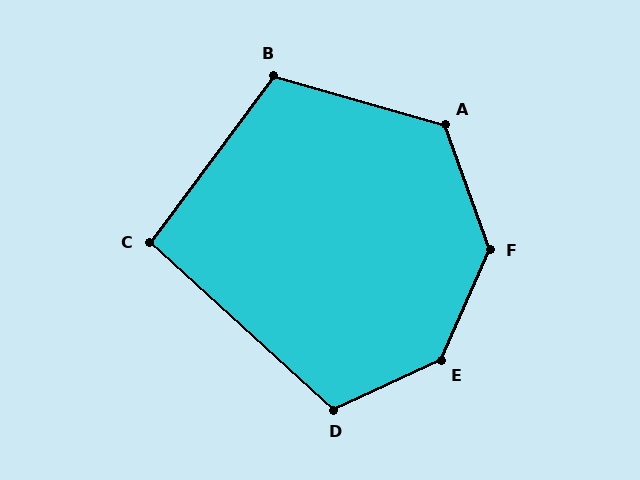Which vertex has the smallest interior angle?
C, at approximately 96 degrees.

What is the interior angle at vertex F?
Approximately 136 degrees (obtuse).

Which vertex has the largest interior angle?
E, at approximately 139 degrees.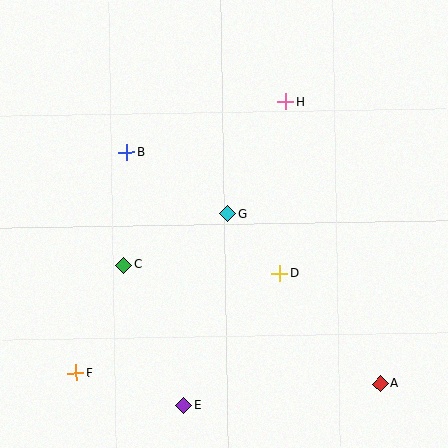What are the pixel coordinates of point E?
Point E is at (184, 405).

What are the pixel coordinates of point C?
Point C is at (124, 265).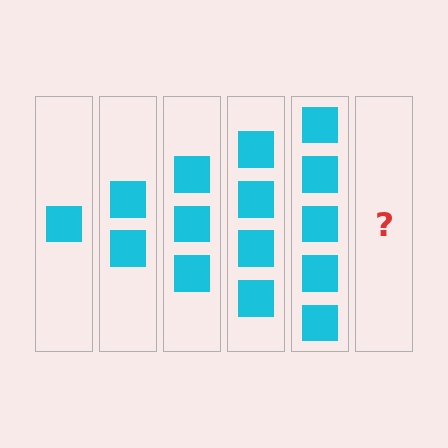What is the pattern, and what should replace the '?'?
The pattern is that each step adds one more square. The '?' should be 6 squares.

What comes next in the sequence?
The next element should be 6 squares.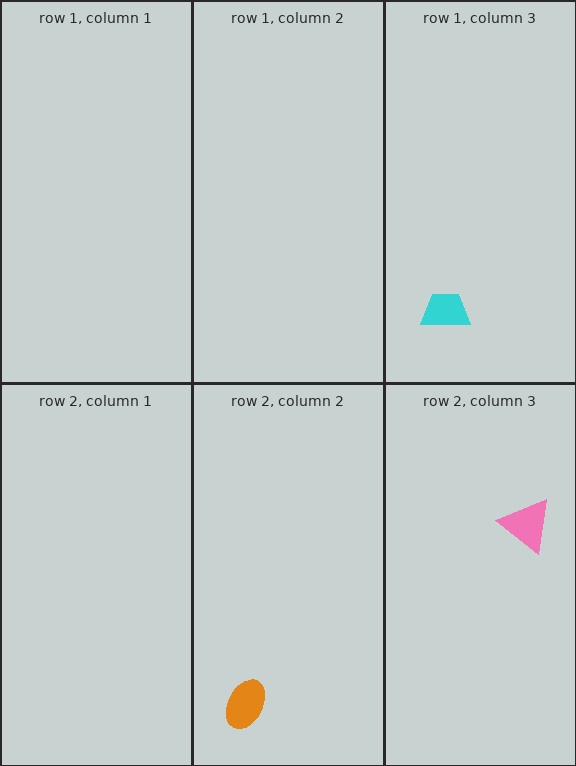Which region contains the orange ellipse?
The row 2, column 2 region.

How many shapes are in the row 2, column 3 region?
1.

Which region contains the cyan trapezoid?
The row 1, column 3 region.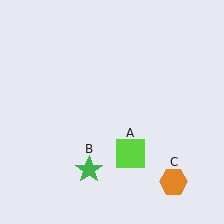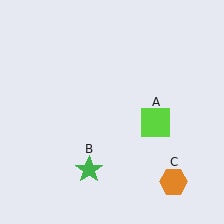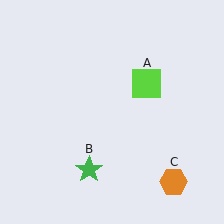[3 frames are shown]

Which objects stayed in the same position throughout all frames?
Green star (object B) and orange hexagon (object C) remained stationary.